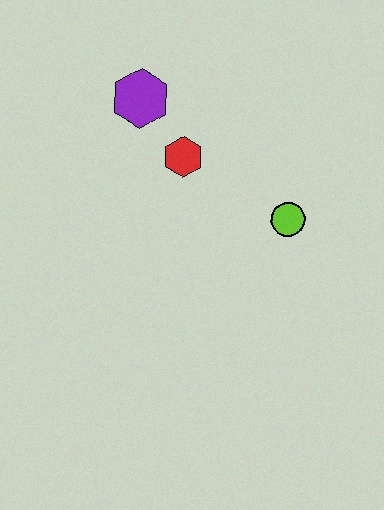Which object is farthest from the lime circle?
The purple hexagon is farthest from the lime circle.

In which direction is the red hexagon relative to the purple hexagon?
The red hexagon is below the purple hexagon.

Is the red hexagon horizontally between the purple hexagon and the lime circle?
Yes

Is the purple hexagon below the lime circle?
No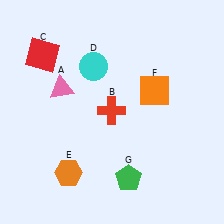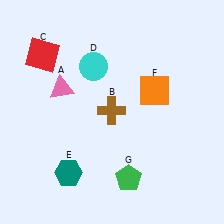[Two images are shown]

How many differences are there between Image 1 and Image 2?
There are 2 differences between the two images.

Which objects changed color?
B changed from red to brown. E changed from orange to teal.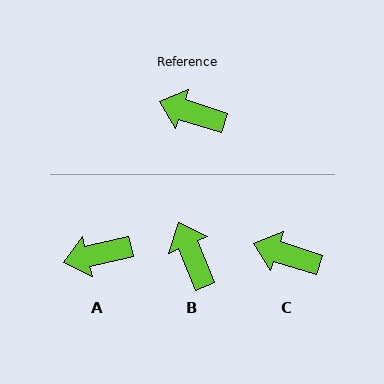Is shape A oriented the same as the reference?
No, it is off by about 31 degrees.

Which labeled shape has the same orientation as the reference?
C.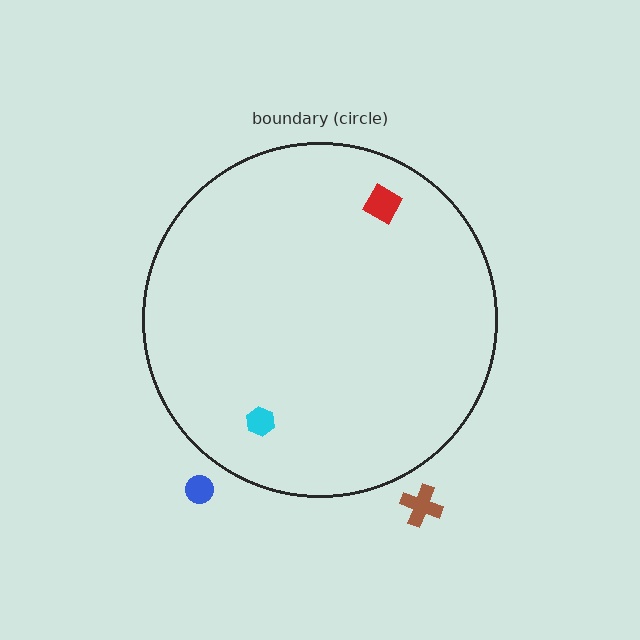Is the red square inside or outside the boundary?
Inside.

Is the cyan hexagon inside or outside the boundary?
Inside.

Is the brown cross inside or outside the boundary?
Outside.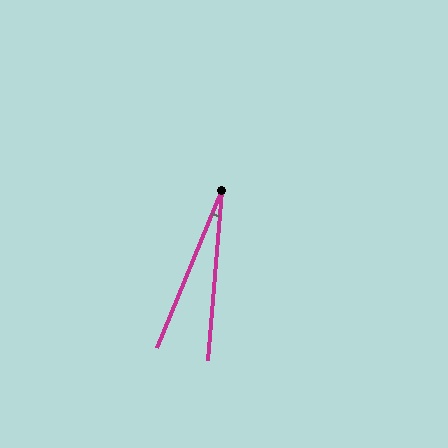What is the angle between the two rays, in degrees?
Approximately 18 degrees.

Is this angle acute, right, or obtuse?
It is acute.